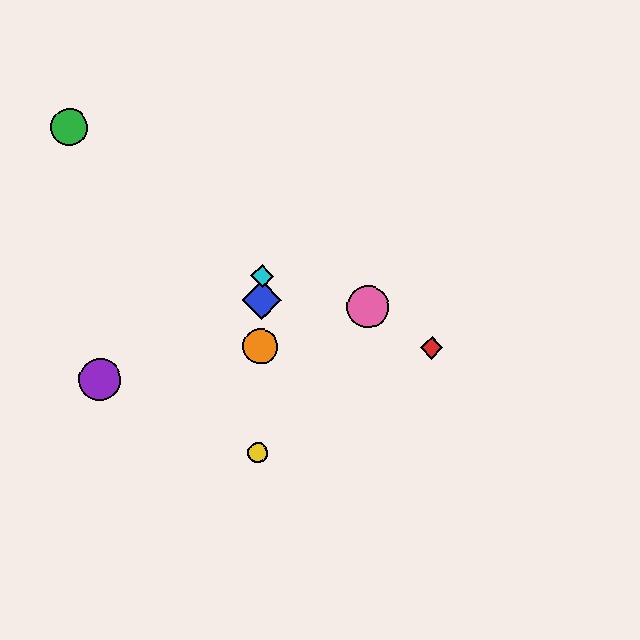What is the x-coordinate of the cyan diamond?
The cyan diamond is at x≈262.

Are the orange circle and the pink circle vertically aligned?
No, the orange circle is at x≈260 and the pink circle is at x≈368.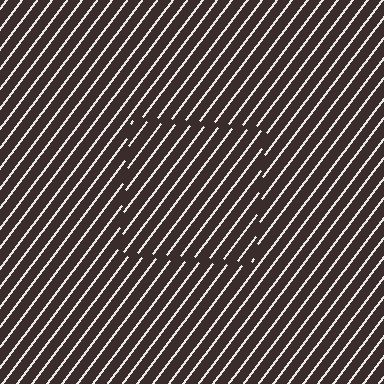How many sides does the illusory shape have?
4 sides — the line-ends trace a square.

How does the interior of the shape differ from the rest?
The interior of the shape contains the same grating, shifted by half a period — the contour is defined by the phase discontinuity where line-ends from the inner and outer gratings abut.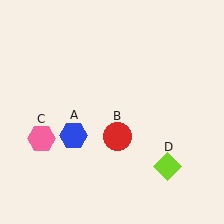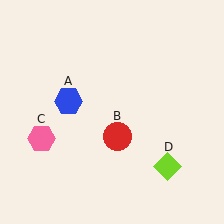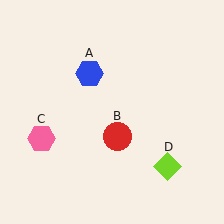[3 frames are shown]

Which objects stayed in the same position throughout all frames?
Red circle (object B) and pink hexagon (object C) and lime diamond (object D) remained stationary.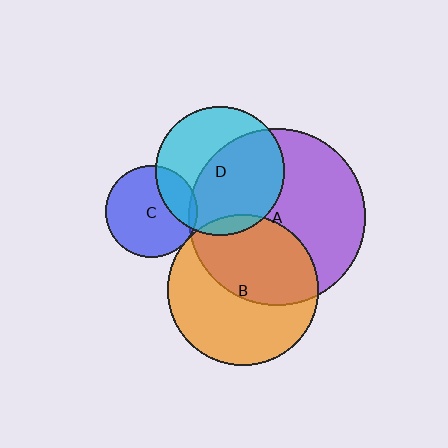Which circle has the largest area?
Circle A (purple).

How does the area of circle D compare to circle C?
Approximately 2.0 times.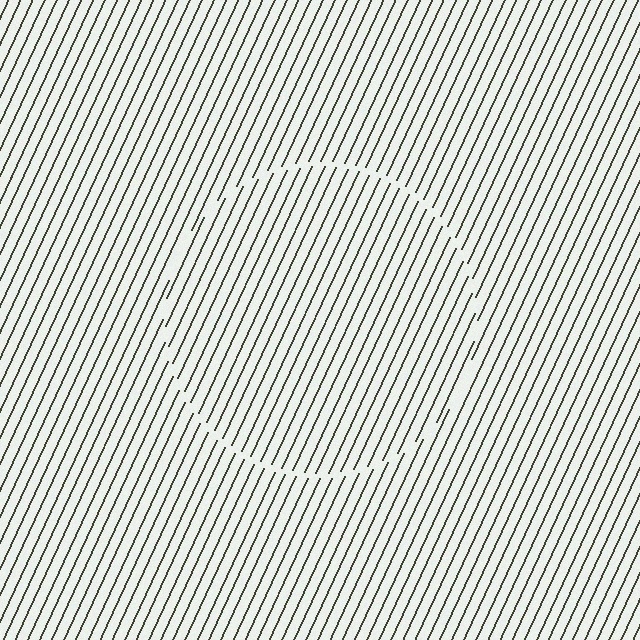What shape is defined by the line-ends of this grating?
An illusory circle. The interior of the shape contains the same grating, shifted by half a period — the contour is defined by the phase discontinuity where line-ends from the inner and outer gratings abut.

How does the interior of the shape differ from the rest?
The interior of the shape contains the same grating, shifted by half a period — the contour is defined by the phase discontinuity where line-ends from the inner and outer gratings abut.